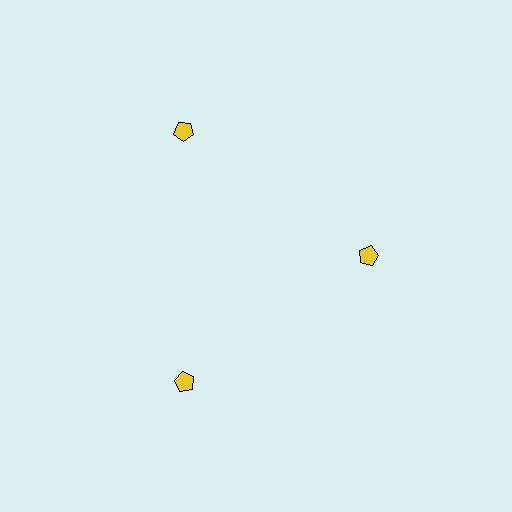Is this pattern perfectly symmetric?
No. The 3 yellow pentagons are arranged in a ring, but one element near the 3 o'clock position is pulled inward toward the center, breaking the 3-fold rotational symmetry.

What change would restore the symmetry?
The symmetry would be restored by moving it outward, back onto the ring so that all 3 pentagons sit at equal angles and equal distance from the center.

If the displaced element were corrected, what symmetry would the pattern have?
It would have 3-fold rotational symmetry — the pattern would map onto itself every 120 degrees.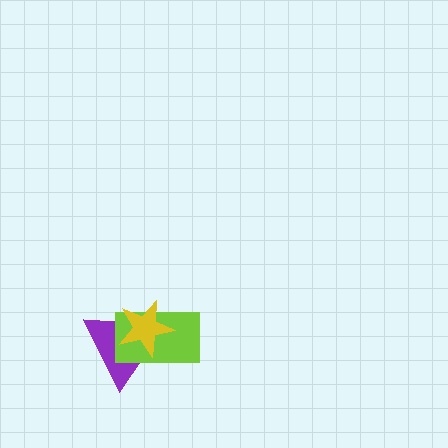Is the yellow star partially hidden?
No, no other shape covers it.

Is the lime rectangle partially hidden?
Yes, it is partially covered by another shape.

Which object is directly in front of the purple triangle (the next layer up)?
The lime rectangle is directly in front of the purple triangle.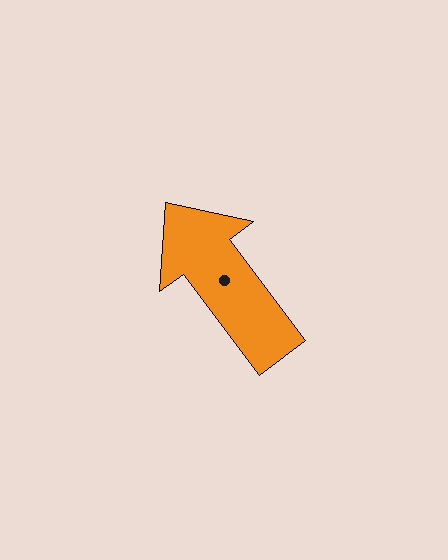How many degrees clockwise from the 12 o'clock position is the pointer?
Approximately 323 degrees.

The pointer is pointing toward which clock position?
Roughly 11 o'clock.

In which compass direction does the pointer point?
Northwest.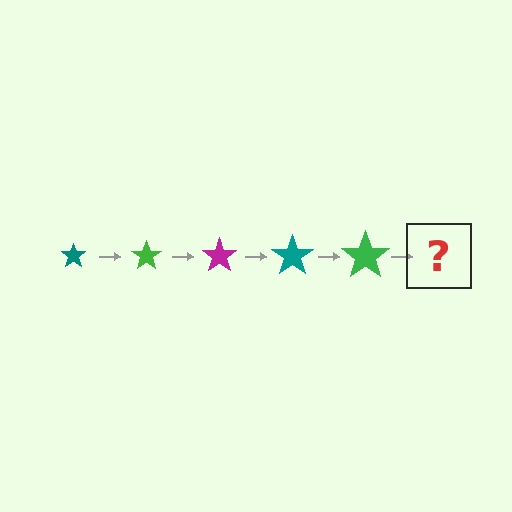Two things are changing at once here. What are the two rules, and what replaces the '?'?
The two rules are that the star grows larger each step and the color cycles through teal, green, and magenta. The '?' should be a magenta star, larger than the previous one.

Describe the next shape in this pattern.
It should be a magenta star, larger than the previous one.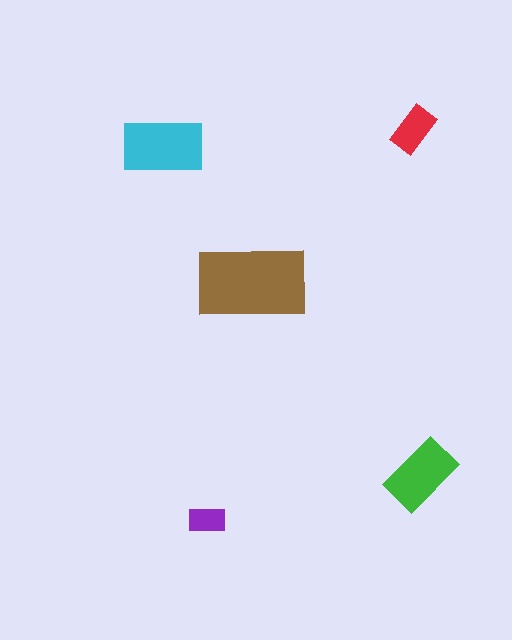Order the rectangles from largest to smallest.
the brown one, the cyan one, the green one, the red one, the purple one.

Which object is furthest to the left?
The cyan rectangle is leftmost.